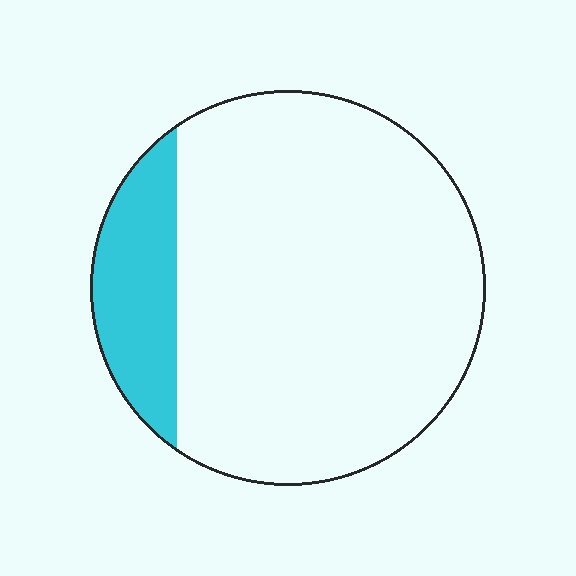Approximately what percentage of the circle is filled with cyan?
Approximately 15%.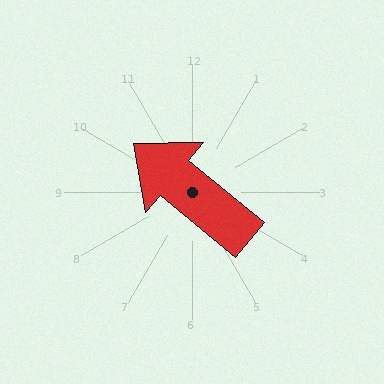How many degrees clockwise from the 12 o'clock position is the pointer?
Approximately 310 degrees.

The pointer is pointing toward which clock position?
Roughly 10 o'clock.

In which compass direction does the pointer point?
Northwest.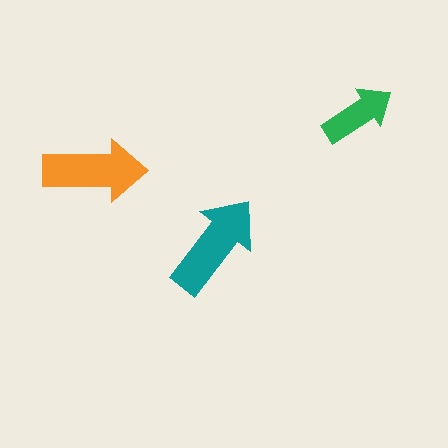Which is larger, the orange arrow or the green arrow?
The orange one.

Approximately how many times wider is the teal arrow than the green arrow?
About 1.5 times wider.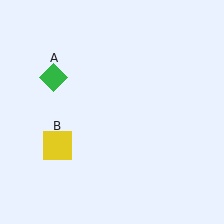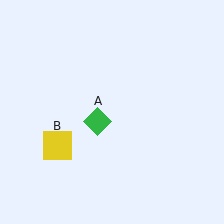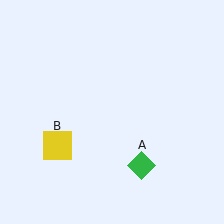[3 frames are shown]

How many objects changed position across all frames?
1 object changed position: green diamond (object A).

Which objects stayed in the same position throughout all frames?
Yellow square (object B) remained stationary.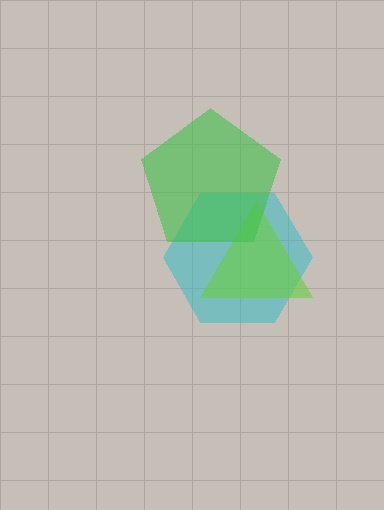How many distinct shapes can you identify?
There are 3 distinct shapes: a cyan hexagon, a lime triangle, a green pentagon.